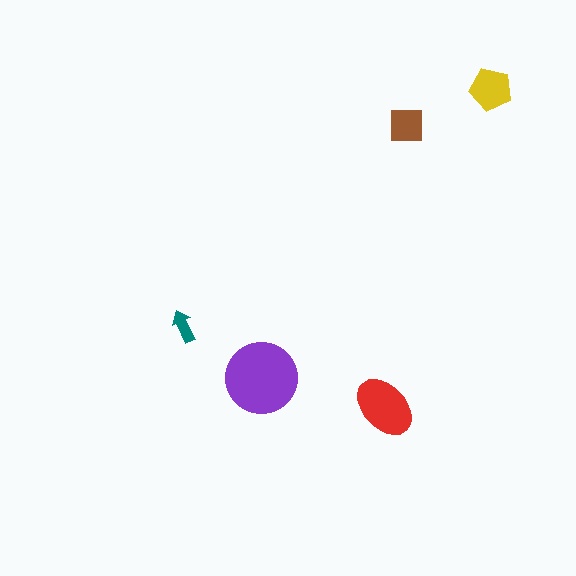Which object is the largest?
The purple circle.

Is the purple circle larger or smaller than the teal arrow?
Larger.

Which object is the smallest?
The teal arrow.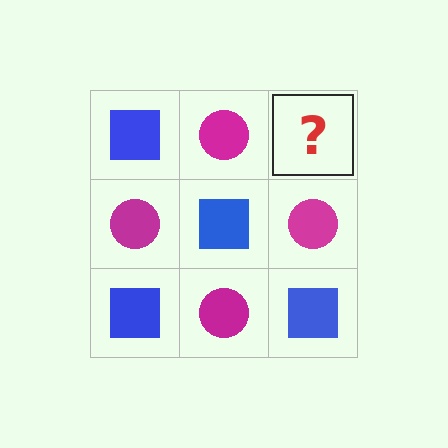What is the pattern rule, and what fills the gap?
The rule is that it alternates blue square and magenta circle in a checkerboard pattern. The gap should be filled with a blue square.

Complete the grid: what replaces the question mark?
The question mark should be replaced with a blue square.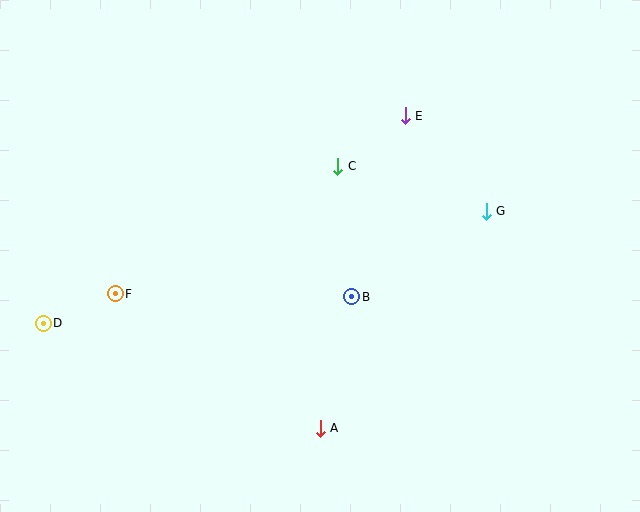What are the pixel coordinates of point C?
Point C is at (338, 166).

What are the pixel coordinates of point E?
Point E is at (405, 116).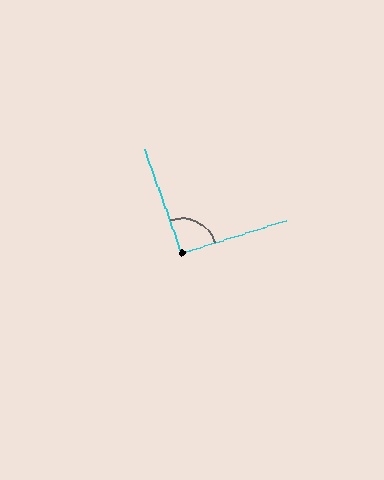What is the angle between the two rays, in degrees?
Approximately 92 degrees.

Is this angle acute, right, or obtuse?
It is approximately a right angle.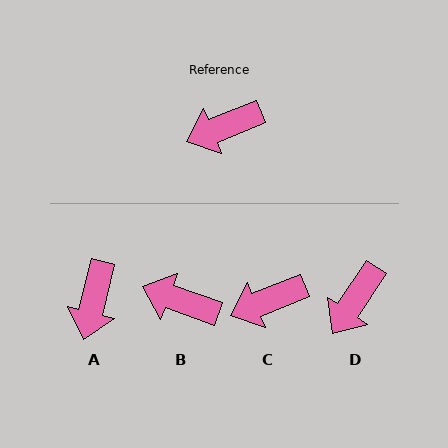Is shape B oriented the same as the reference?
No, it is off by about 41 degrees.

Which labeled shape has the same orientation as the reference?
C.